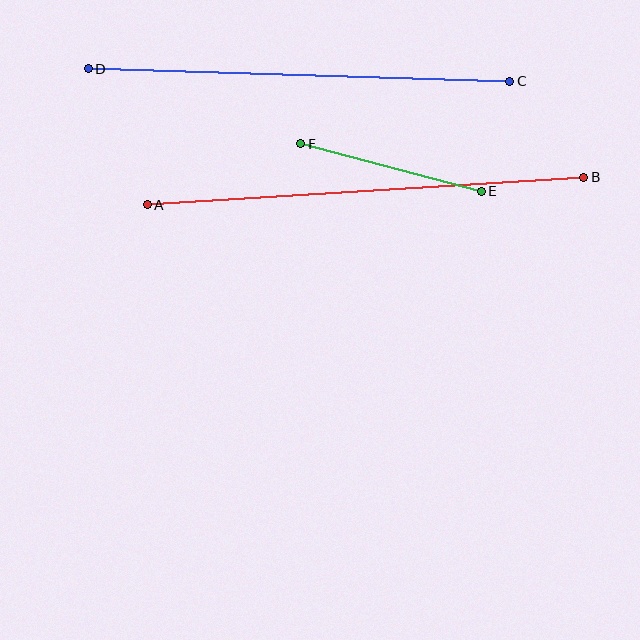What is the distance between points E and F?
The distance is approximately 187 pixels.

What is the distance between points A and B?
The distance is approximately 437 pixels.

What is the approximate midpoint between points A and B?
The midpoint is at approximately (365, 191) pixels.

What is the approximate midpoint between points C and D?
The midpoint is at approximately (299, 75) pixels.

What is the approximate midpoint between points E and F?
The midpoint is at approximately (391, 167) pixels.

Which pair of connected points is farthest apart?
Points A and B are farthest apart.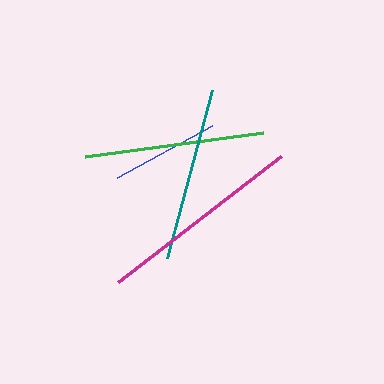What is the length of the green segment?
The green segment is approximately 180 pixels long.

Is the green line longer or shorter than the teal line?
The green line is longer than the teal line.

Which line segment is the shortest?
The blue line is the shortest at approximately 108 pixels.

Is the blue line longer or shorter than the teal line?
The teal line is longer than the blue line.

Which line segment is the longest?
The magenta line is the longest at approximately 206 pixels.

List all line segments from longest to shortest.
From longest to shortest: magenta, green, teal, blue.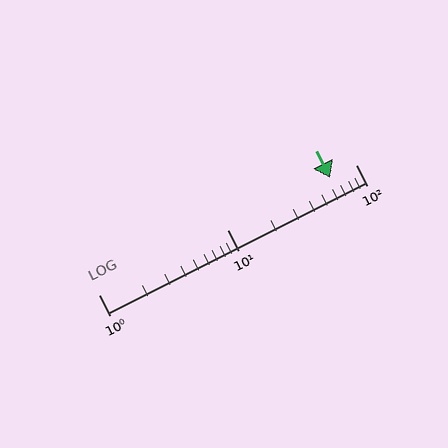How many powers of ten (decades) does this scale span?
The scale spans 2 decades, from 1 to 100.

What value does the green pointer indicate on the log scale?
The pointer indicates approximately 63.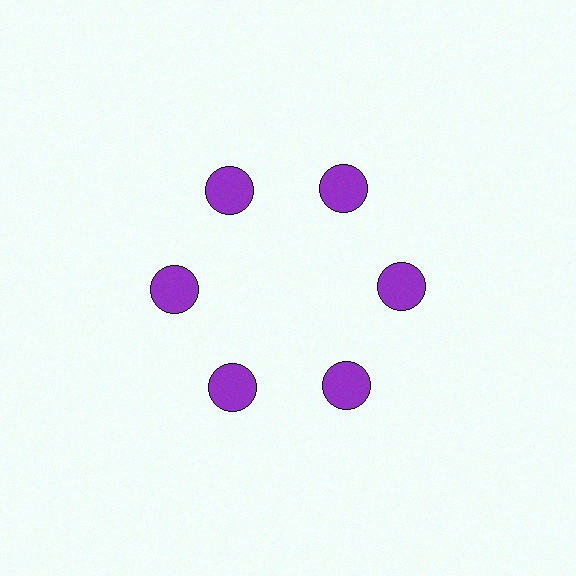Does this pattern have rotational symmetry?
Yes, this pattern has 6-fold rotational symmetry. It looks the same after rotating 60 degrees around the center.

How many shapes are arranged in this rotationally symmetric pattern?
There are 6 shapes, arranged in 6 groups of 1.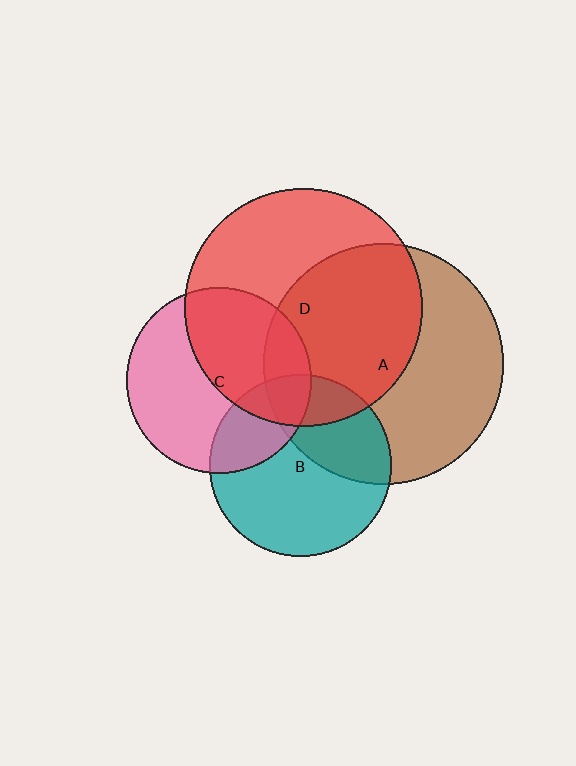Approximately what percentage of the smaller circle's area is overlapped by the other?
Approximately 20%.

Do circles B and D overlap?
Yes.